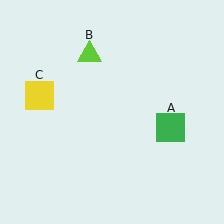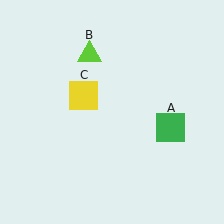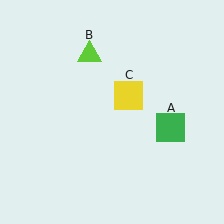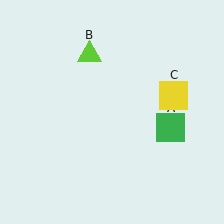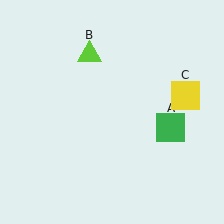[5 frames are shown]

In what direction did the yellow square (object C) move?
The yellow square (object C) moved right.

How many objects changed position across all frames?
1 object changed position: yellow square (object C).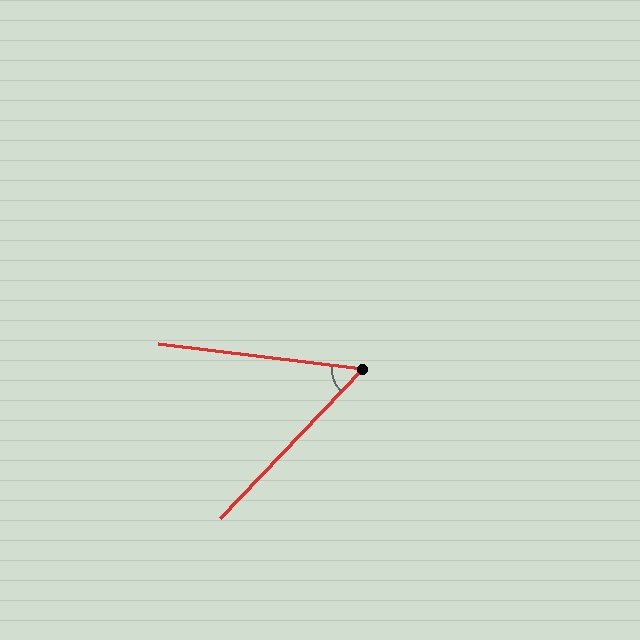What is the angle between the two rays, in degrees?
Approximately 53 degrees.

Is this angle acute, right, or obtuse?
It is acute.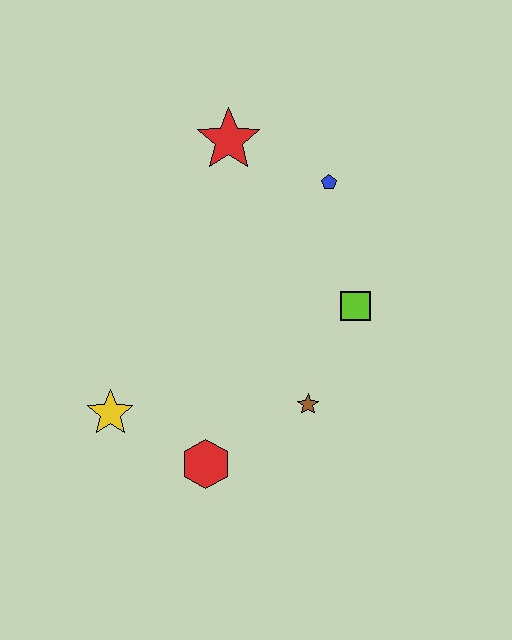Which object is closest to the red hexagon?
The yellow star is closest to the red hexagon.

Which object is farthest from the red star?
The red hexagon is farthest from the red star.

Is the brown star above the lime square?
No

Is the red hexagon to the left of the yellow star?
No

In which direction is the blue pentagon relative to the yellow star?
The blue pentagon is above the yellow star.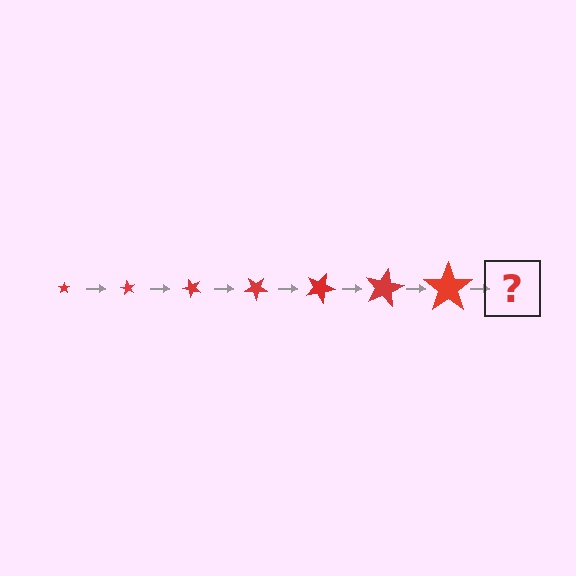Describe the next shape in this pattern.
It should be a star, larger than the previous one and rotated 420 degrees from the start.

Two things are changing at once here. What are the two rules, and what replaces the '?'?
The two rules are that the star grows larger each step and it rotates 60 degrees each step. The '?' should be a star, larger than the previous one and rotated 420 degrees from the start.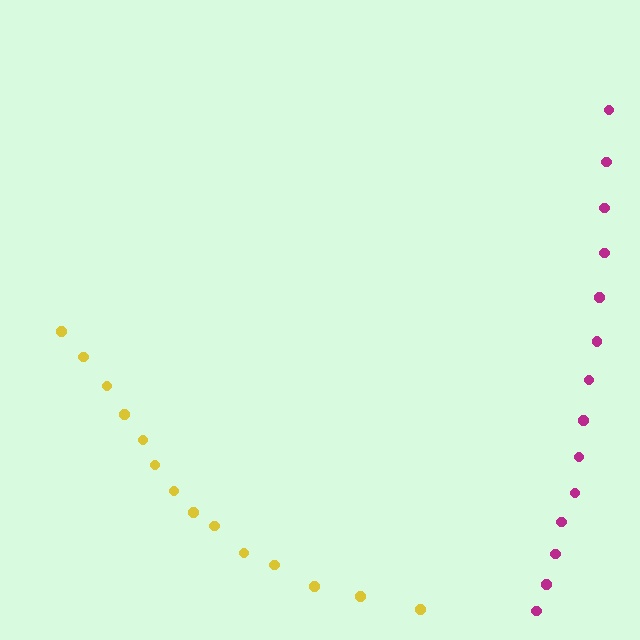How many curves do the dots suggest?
There are 2 distinct paths.